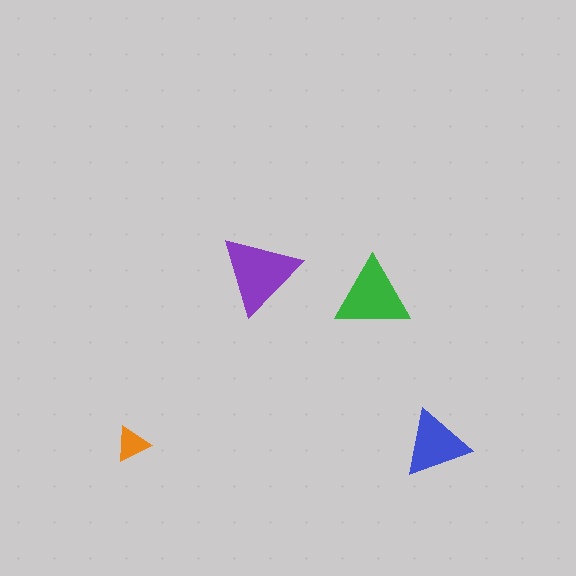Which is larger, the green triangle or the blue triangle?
The green one.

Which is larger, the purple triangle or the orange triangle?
The purple one.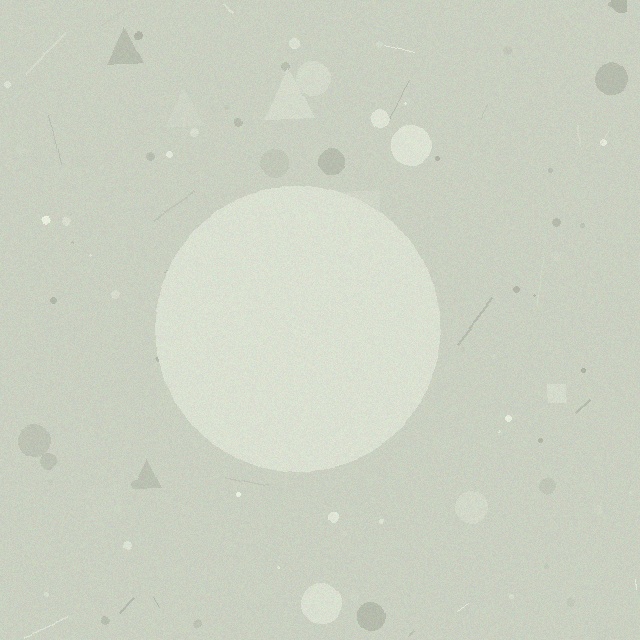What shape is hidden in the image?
A circle is hidden in the image.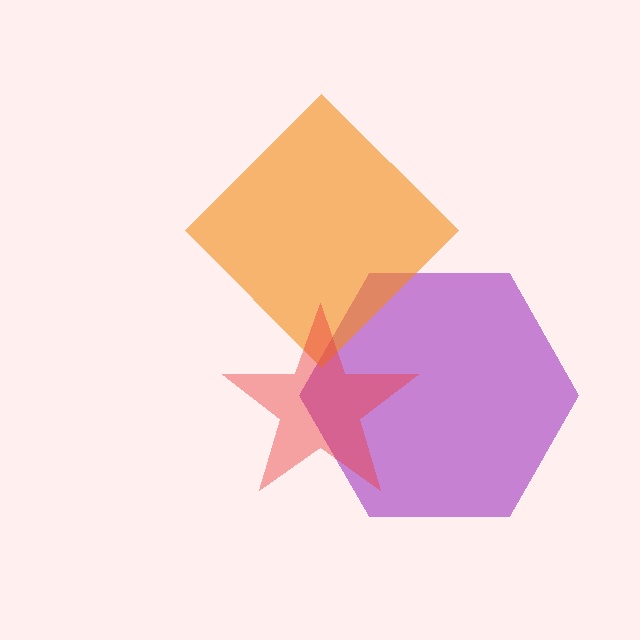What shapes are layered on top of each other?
The layered shapes are: a purple hexagon, an orange diamond, a red star.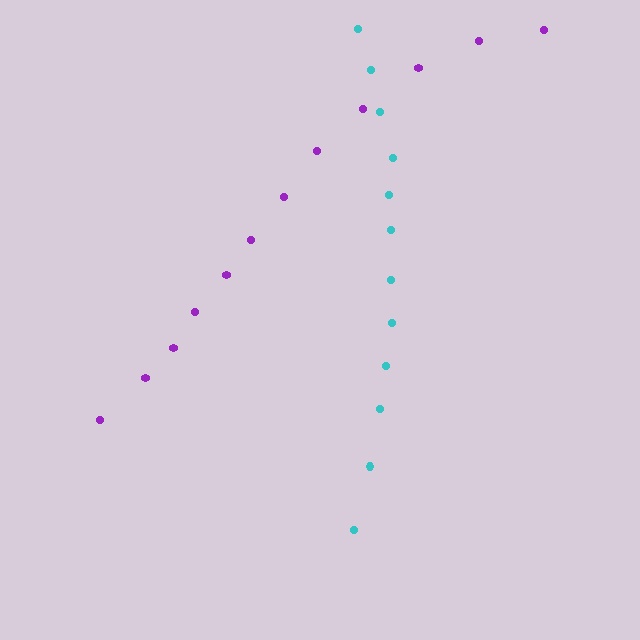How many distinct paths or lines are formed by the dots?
There are 2 distinct paths.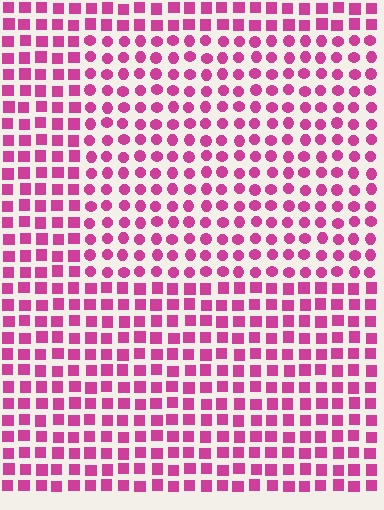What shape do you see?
I see a rectangle.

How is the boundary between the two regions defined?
The boundary is defined by a change in element shape: circles inside vs. squares outside. All elements share the same color and spacing.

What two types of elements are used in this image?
The image uses circles inside the rectangle region and squares outside it.